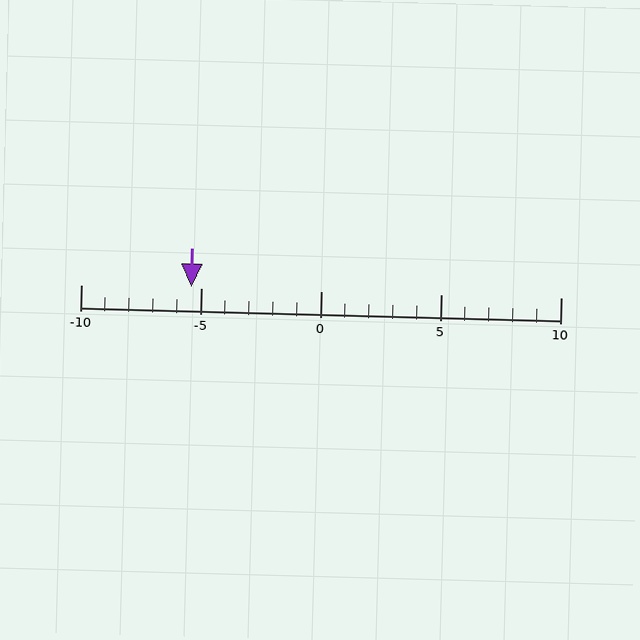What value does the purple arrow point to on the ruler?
The purple arrow points to approximately -5.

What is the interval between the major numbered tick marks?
The major tick marks are spaced 5 units apart.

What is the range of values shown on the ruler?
The ruler shows values from -10 to 10.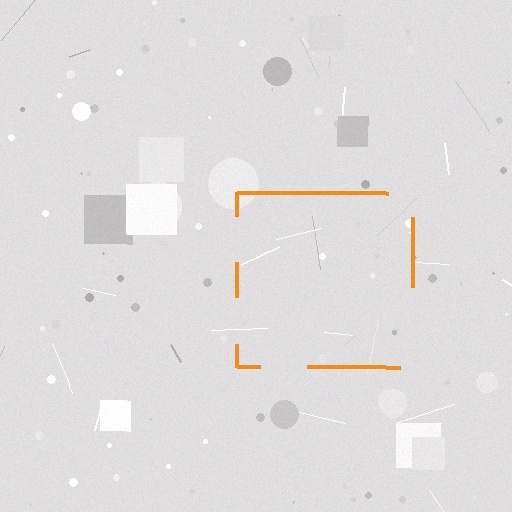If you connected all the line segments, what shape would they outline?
They would outline a square.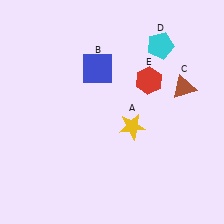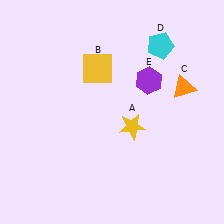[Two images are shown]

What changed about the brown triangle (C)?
In Image 1, C is brown. In Image 2, it changed to orange.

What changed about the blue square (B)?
In Image 1, B is blue. In Image 2, it changed to yellow.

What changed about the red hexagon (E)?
In Image 1, E is red. In Image 2, it changed to purple.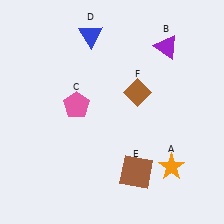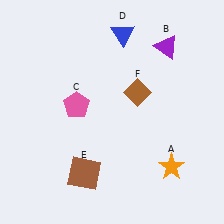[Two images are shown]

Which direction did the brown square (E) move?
The brown square (E) moved left.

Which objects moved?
The objects that moved are: the blue triangle (D), the brown square (E).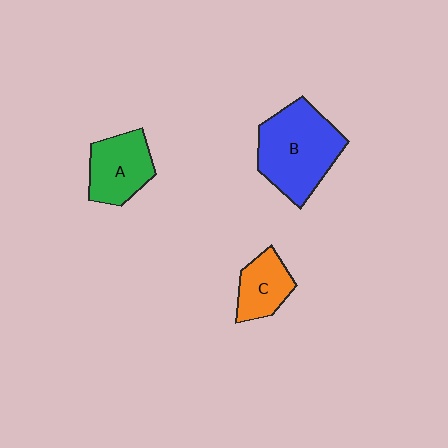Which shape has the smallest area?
Shape C (orange).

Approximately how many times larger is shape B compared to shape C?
Approximately 2.1 times.